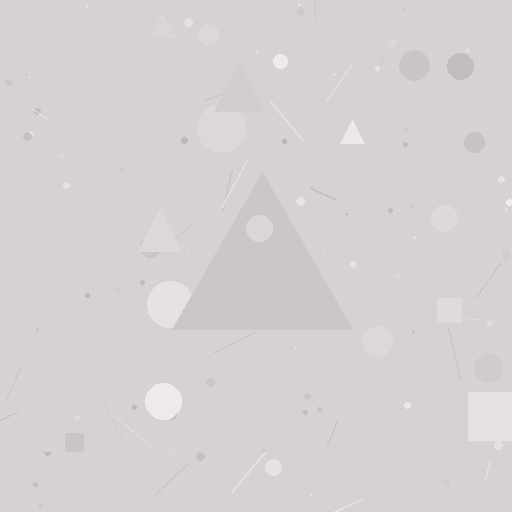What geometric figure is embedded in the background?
A triangle is embedded in the background.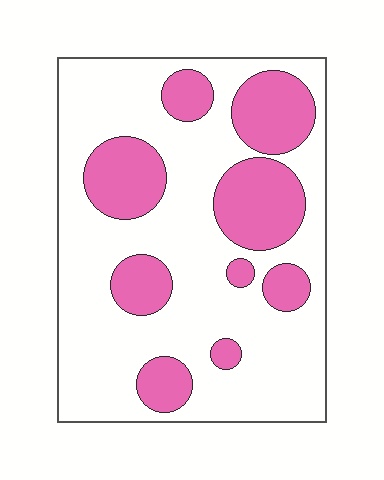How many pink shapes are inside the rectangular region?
9.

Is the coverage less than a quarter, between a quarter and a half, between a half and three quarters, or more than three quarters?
Between a quarter and a half.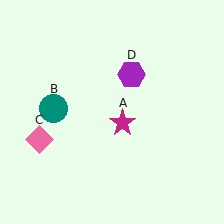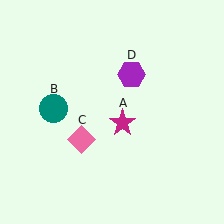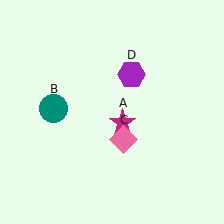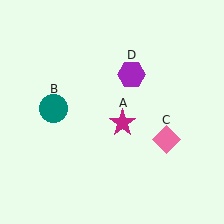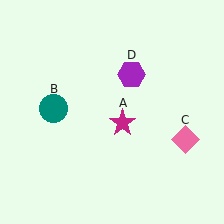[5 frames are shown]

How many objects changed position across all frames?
1 object changed position: pink diamond (object C).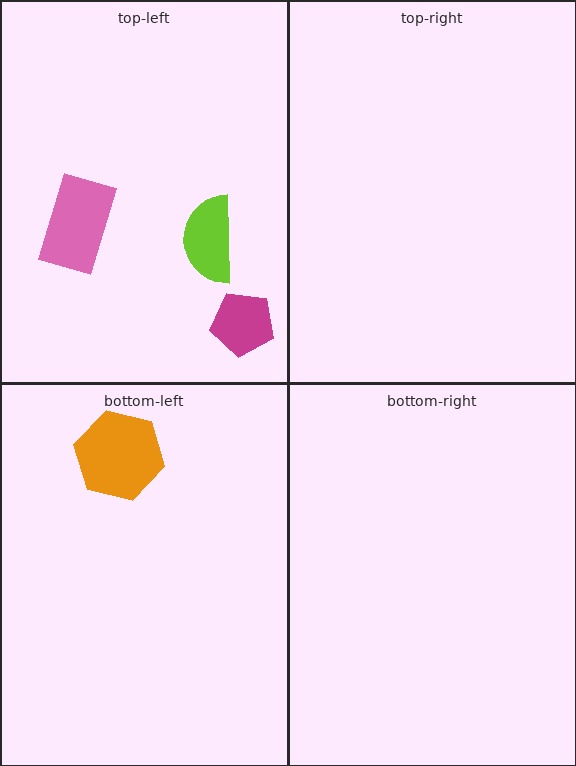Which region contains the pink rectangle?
The top-left region.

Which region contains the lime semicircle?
The top-left region.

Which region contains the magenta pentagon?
The top-left region.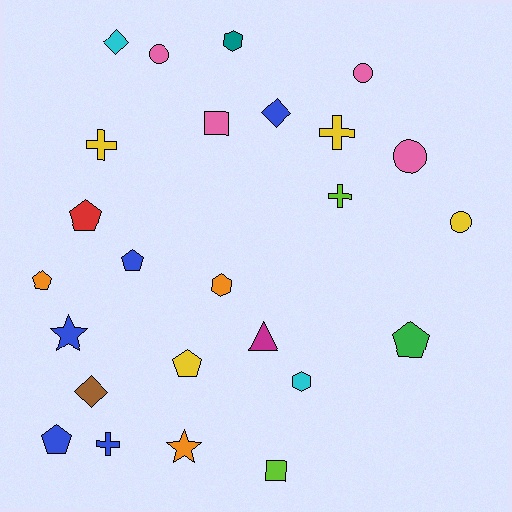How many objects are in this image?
There are 25 objects.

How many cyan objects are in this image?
There are 2 cyan objects.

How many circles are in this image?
There are 4 circles.